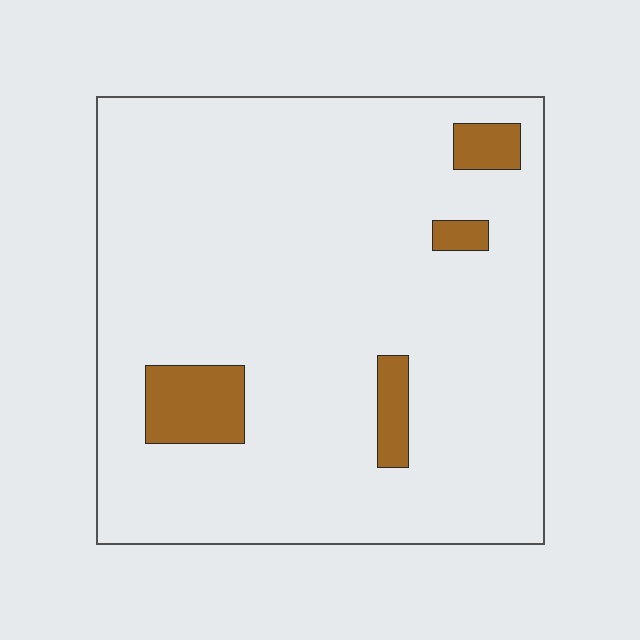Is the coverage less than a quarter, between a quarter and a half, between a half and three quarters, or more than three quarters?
Less than a quarter.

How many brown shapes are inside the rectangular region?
4.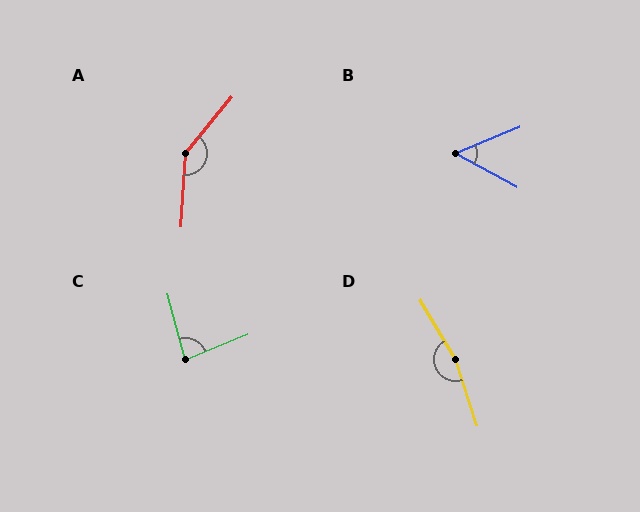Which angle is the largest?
D, at approximately 167 degrees.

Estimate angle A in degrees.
Approximately 144 degrees.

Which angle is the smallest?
B, at approximately 51 degrees.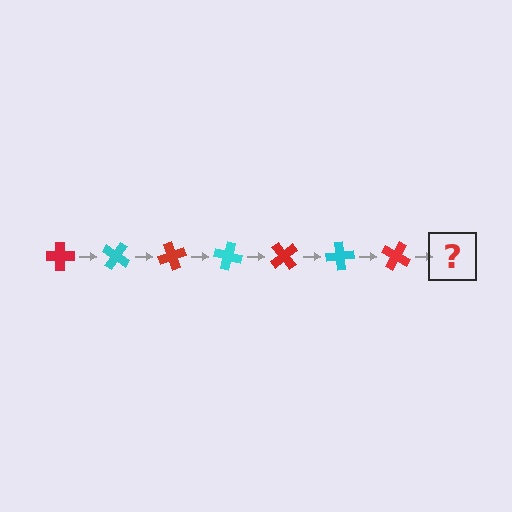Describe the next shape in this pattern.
It should be a cyan cross, rotated 245 degrees from the start.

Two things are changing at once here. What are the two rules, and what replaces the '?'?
The two rules are that it rotates 35 degrees each step and the color cycles through red and cyan. The '?' should be a cyan cross, rotated 245 degrees from the start.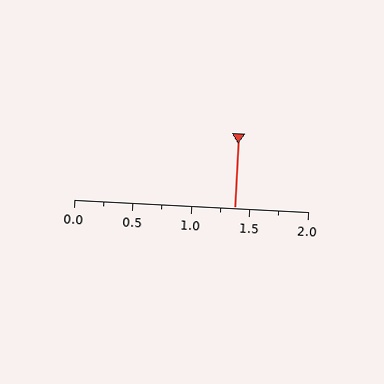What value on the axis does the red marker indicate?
The marker indicates approximately 1.38.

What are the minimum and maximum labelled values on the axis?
The axis runs from 0.0 to 2.0.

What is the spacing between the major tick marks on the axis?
The major ticks are spaced 0.5 apart.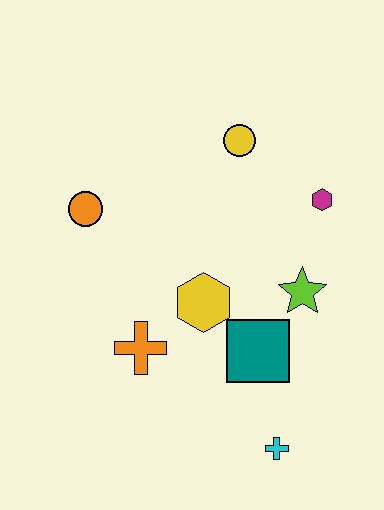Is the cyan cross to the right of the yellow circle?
Yes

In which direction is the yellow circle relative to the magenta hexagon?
The yellow circle is to the left of the magenta hexagon.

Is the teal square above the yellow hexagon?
No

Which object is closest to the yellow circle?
The magenta hexagon is closest to the yellow circle.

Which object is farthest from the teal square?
The orange circle is farthest from the teal square.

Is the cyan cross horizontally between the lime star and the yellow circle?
Yes